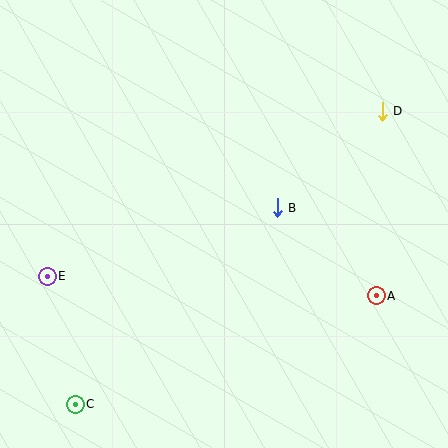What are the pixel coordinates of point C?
Point C is at (75, 405).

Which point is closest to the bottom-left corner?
Point C is closest to the bottom-left corner.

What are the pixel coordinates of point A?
Point A is at (376, 296).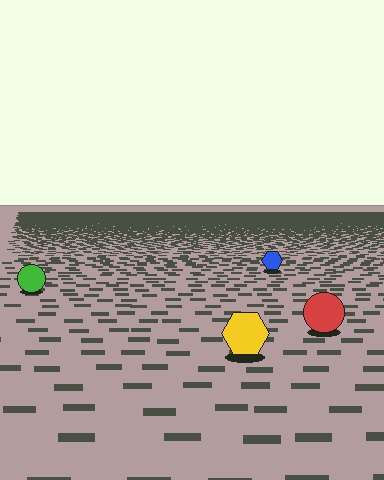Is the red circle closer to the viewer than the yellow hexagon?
No. The yellow hexagon is closer — you can tell from the texture gradient: the ground texture is coarser near it.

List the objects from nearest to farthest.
From nearest to farthest: the yellow hexagon, the red circle, the green circle, the blue hexagon.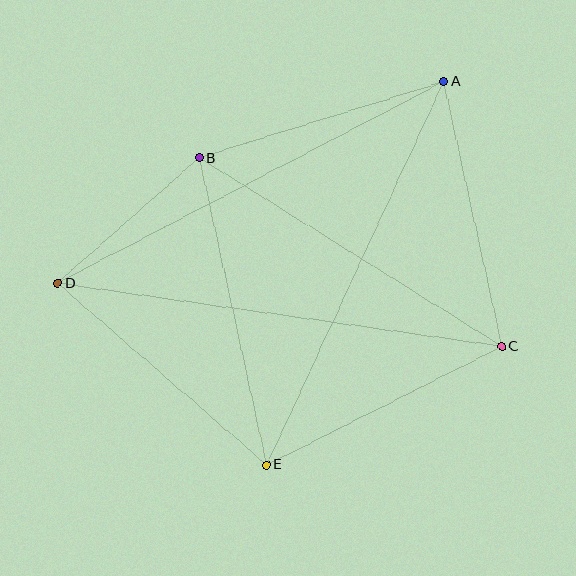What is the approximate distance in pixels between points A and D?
The distance between A and D is approximately 436 pixels.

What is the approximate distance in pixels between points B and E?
The distance between B and E is approximately 314 pixels.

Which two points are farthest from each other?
Points C and D are farthest from each other.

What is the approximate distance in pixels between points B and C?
The distance between B and C is approximately 357 pixels.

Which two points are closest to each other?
Points B and D are closest to each other.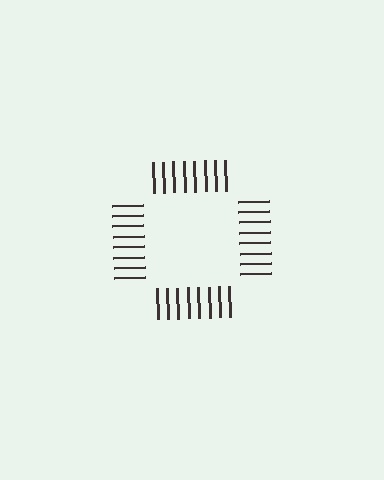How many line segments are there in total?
32 — 8 along each of the 4 edges.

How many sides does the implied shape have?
4 sides — the line-ends trace a square.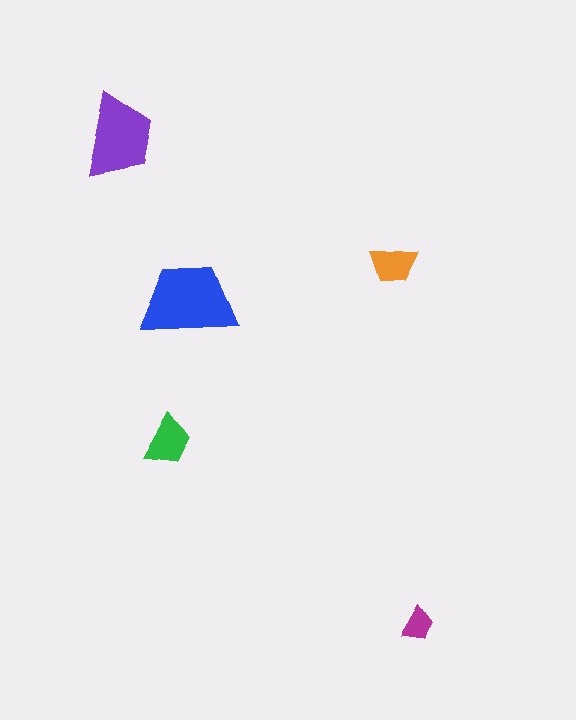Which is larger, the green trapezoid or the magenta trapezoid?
The green one.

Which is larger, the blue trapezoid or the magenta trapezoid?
The blue one.